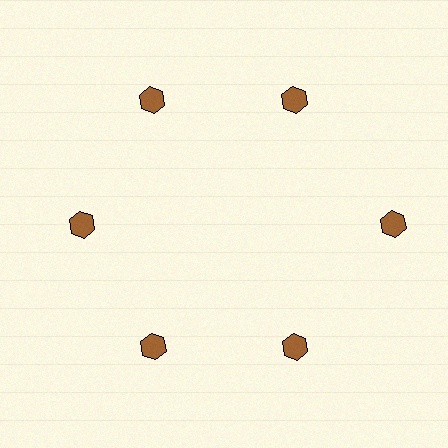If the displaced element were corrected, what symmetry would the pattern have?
It would have 6-fold rotational symmetry — the pattern would map onto itself every 60 degrees.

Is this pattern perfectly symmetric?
No. The 6 brown hexagons are arranged in a ring, but one element near the 3 o'clock position is pushed outward from the center, breaking the 6-fold rotational symmetry.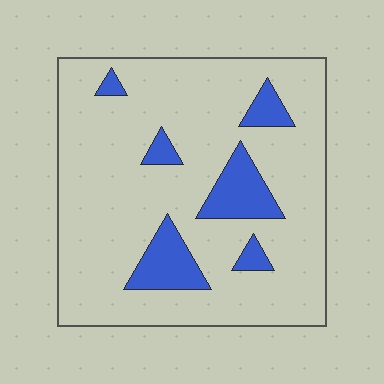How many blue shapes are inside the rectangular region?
6.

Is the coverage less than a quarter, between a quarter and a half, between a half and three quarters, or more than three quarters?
Less than a quarter.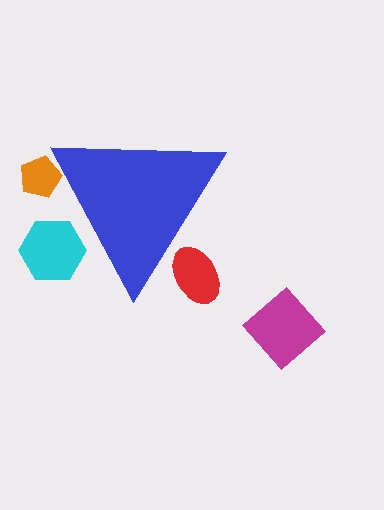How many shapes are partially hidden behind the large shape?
3 shapes are partially hidden.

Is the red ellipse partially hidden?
Yes, the red ellipse is partially hidden behind the blue triangle.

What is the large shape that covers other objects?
A blue triangle.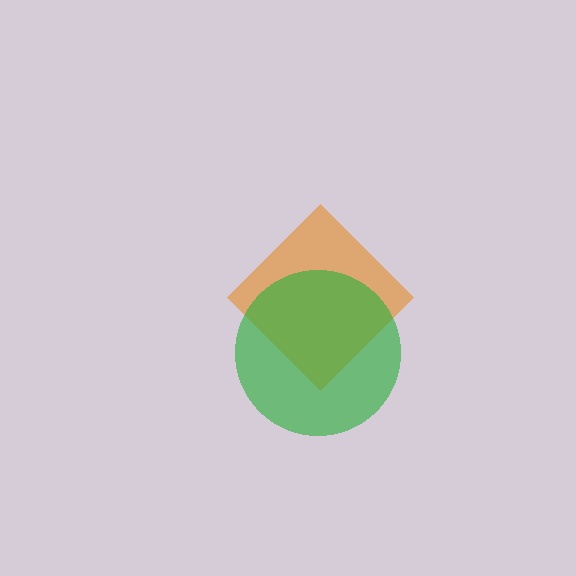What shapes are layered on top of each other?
The layered shapes are: an orange diamond, a green circle.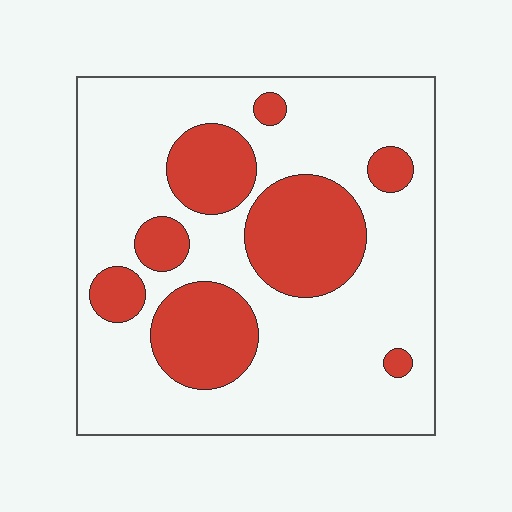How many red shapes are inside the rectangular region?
8.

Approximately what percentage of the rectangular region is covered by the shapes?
Approximately 30%.